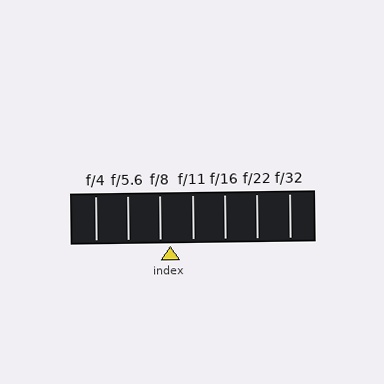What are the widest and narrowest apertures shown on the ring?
The widest aperture shown is f/4 and the narrowest is f/32.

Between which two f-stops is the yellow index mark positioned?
The index mark is between f/8 and f/11.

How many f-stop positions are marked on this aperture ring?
There are 7 f-stop positions marked.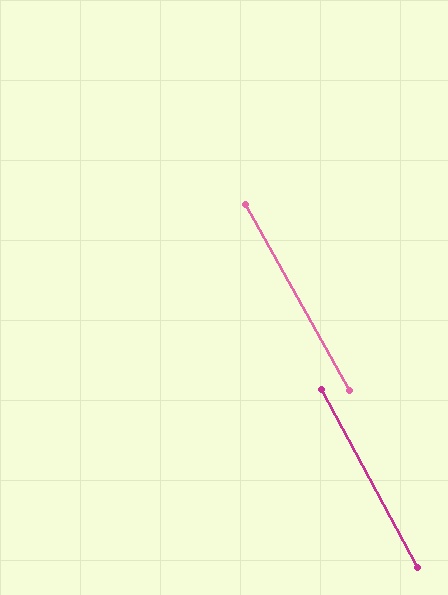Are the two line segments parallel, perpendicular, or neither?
Parallel — their directions differ by only 1.0°.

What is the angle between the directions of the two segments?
Approximately 1 degree.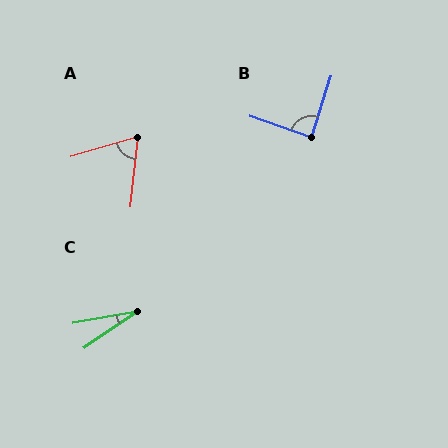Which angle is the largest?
B, at approximately 88 degrees.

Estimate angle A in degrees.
Approximately 68 degrees.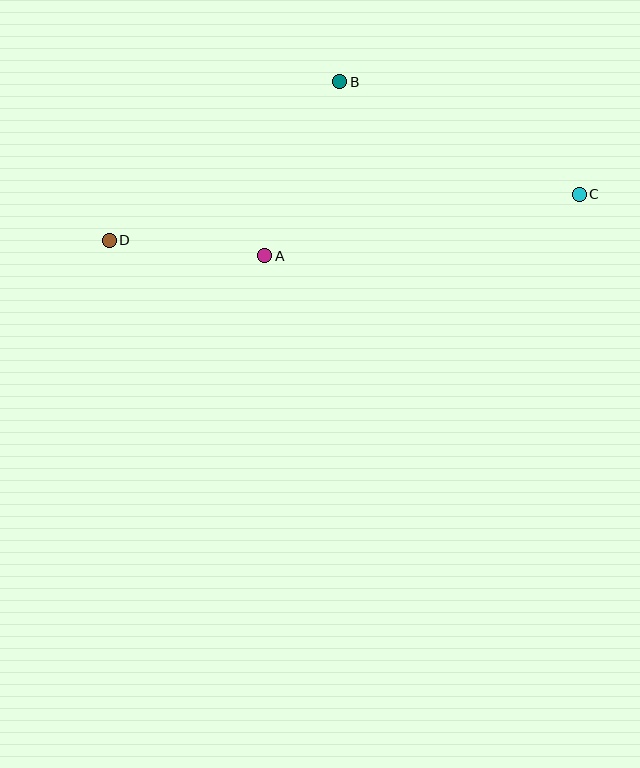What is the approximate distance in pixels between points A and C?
The distance between A and C is approximately 320 pixels.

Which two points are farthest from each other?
Points C and D are farthest from each other.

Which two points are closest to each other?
Points A and D are closest to each other.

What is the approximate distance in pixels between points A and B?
The distance between A and B is approximately 190 pixels.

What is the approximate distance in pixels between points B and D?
The distance between B and D is approximately 280 pixels.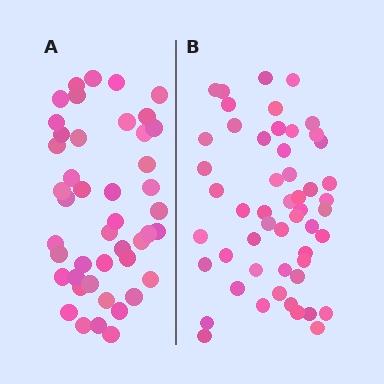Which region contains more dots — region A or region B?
Region B (the right region) has more dots.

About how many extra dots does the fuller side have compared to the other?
Region B has roughly 8 or so more dots than region A.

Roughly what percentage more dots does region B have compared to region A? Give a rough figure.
About 15% more.